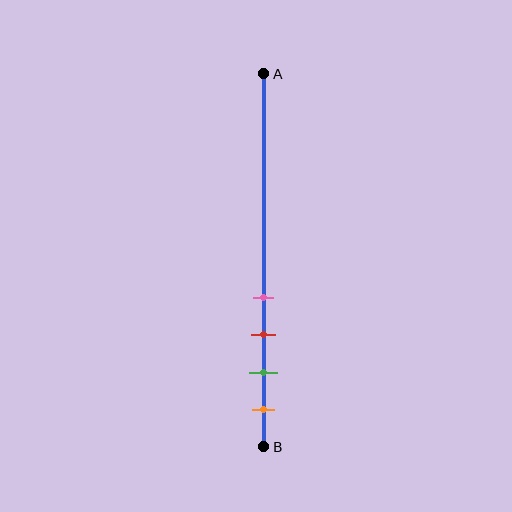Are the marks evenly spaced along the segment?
Yes, the marks are approximately evenly spaced.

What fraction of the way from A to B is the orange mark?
The orange mark is approximately 90% (0.9) of the way from A to B.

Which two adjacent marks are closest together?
The pink and red marks are the closest adjacent pair.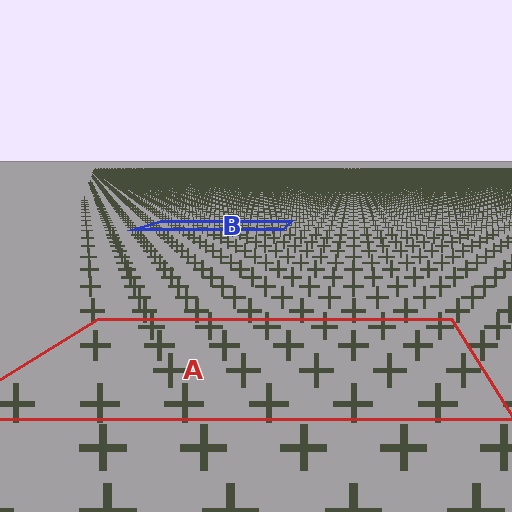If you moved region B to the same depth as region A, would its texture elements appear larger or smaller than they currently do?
They would appear larger. At a closer depth, the same texture elements are projected at a bigger on-screen size.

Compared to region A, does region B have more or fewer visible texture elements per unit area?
Region B has more texture elements per unit area — they are packed more densely because it is farther away.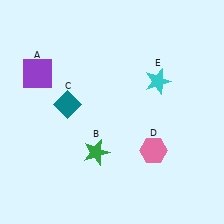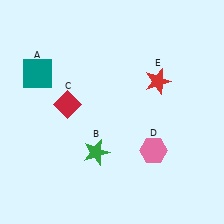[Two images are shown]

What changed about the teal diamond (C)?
In Image 1, C is teal. In Image 2, it changed to red.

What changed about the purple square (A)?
In Image 1, A is purple. In Image 2, it changed to teal.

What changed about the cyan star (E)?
In Image 1, E is cyan. In Image 2, it changed to red.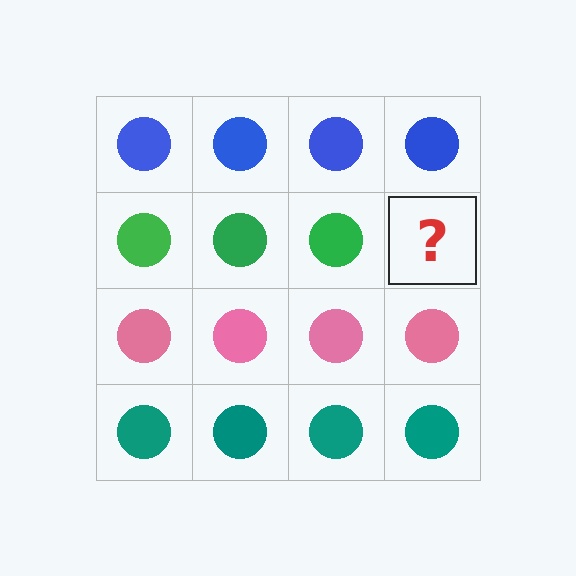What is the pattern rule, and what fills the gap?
The rule is that each row has a consistent color. The gap should be filled with a green circle.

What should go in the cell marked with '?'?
The missing cell should contain a green circle.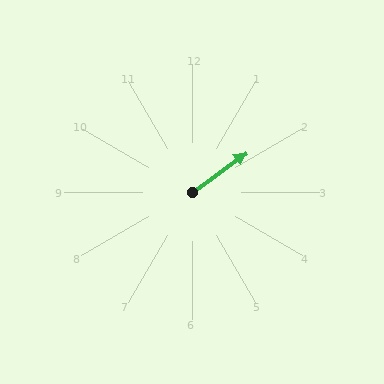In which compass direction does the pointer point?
Northeast.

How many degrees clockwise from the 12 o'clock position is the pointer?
Approximately 54 degrees.